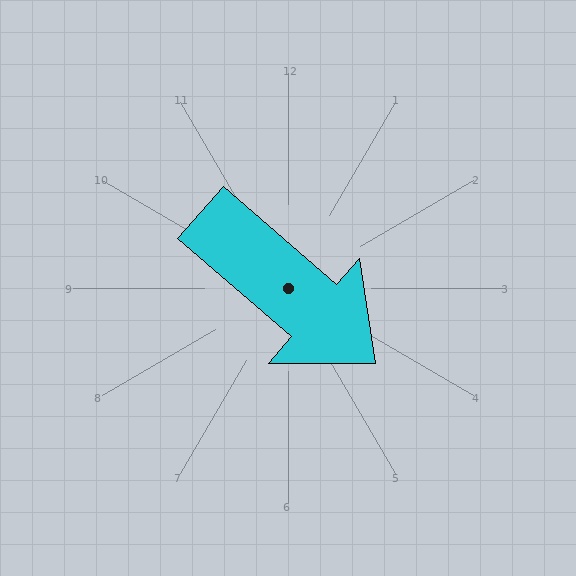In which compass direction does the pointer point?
Southeast.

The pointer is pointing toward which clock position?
Roughly 4 o'clock.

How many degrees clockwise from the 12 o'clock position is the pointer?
Approximately 131 degrees.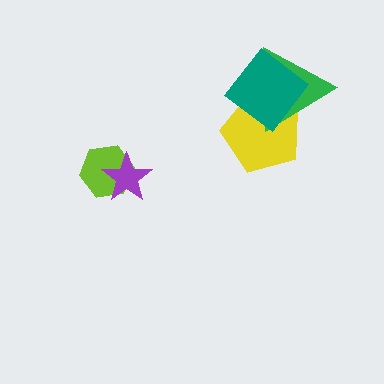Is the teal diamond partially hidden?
No, no other shape covers it.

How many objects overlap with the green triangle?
2 objects overlap with the green triangle.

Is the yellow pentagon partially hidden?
Yes, it is partially covered by another shape.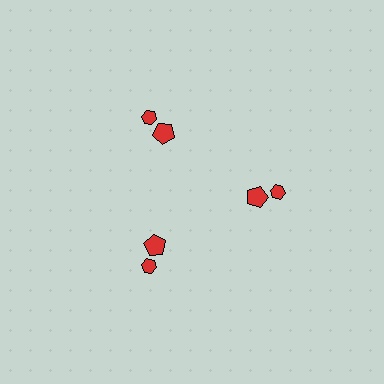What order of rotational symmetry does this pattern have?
This pattern has 3-fold rotational symmetry.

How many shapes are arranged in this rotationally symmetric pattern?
There are 6 shapes, arranged in 3 groups of 2.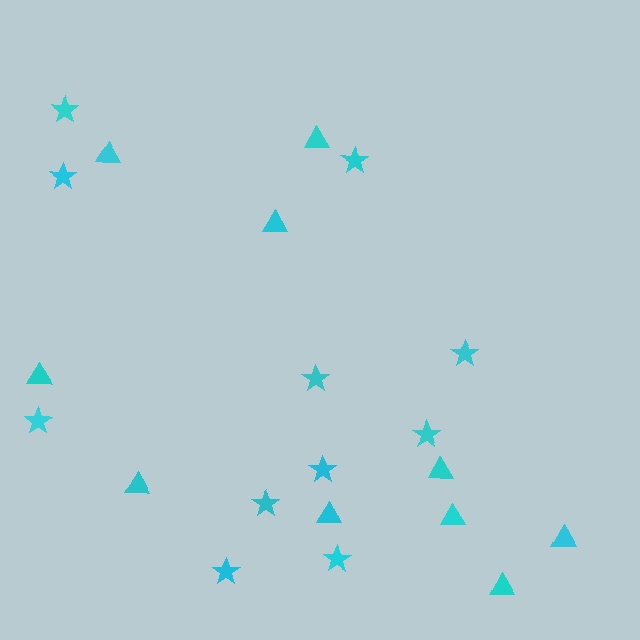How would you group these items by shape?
There are 2 groups: one group of stars (11) and one group of triangles (10).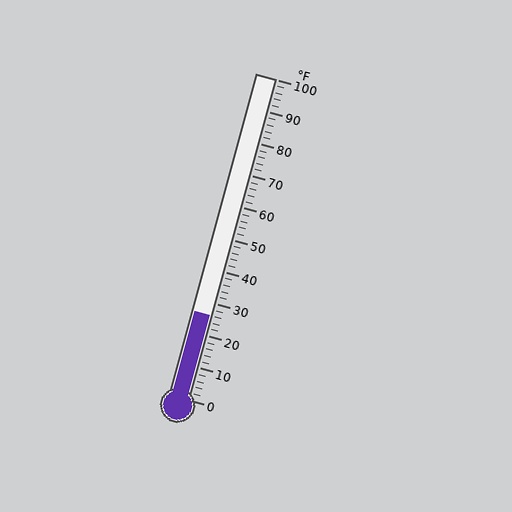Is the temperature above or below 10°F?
The temperature is above 10°F.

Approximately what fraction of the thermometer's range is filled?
The thermometer is filled to approximately 25% of its range.